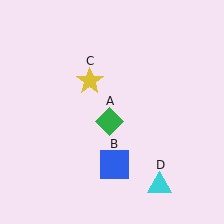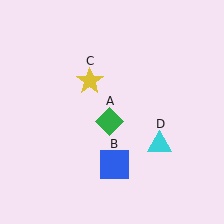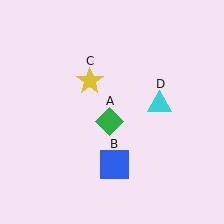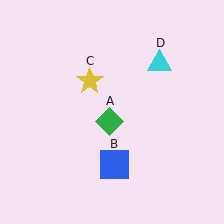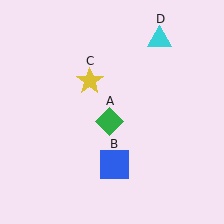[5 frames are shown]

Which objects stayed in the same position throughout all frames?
Green diamond (object A) and blue square (object B) and yellow star (object C) remained stationary.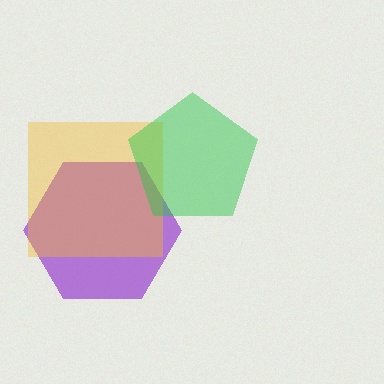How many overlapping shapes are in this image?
There are 3 overlapping shapes in the image.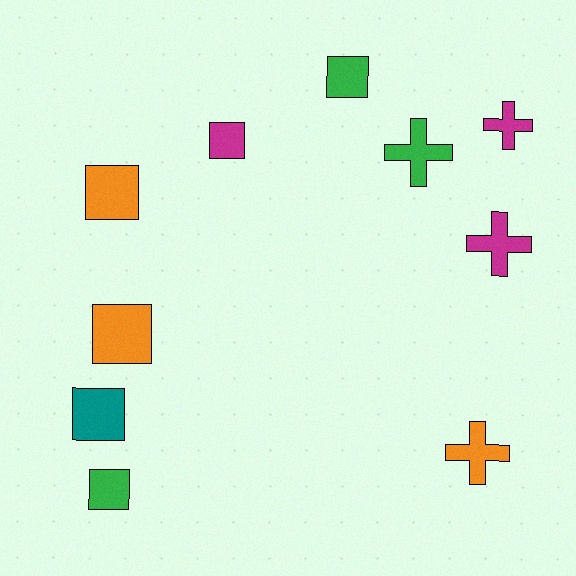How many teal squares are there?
There is 1 teal square.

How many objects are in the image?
There are 10 objects.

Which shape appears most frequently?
Square, with 6 objects.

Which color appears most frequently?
Orange, with 3 objects.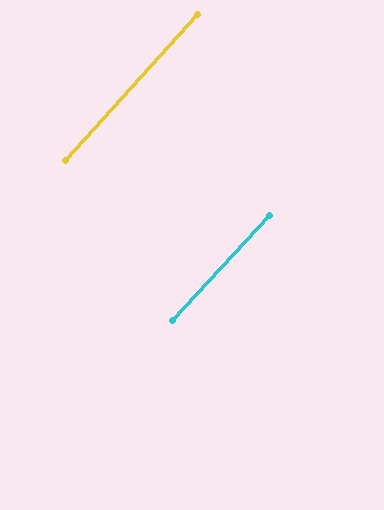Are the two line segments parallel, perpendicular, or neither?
Parallel — their directions differ by only 0.7°.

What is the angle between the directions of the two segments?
Approximately 1 degree.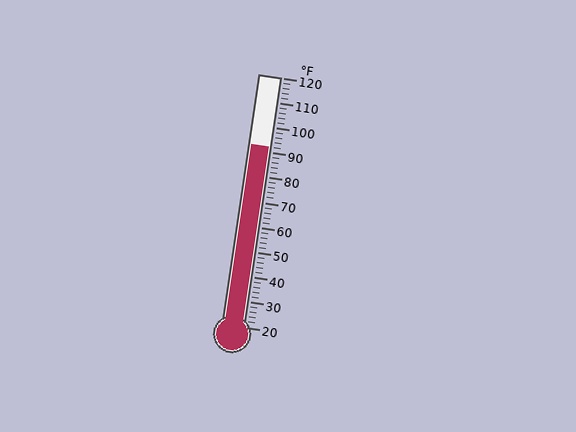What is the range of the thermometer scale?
The thermometer scale ranges from 20°F to 120°F.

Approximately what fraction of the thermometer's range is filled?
The thermometer is filled to approximately 70% of its range.